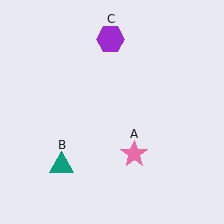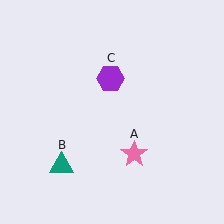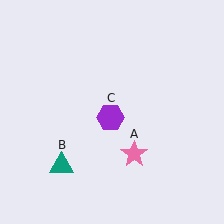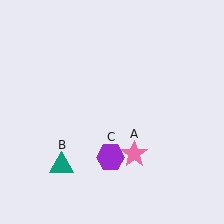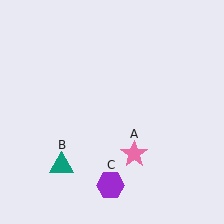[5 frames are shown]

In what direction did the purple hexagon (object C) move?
The purple hexagon (object C) moved down.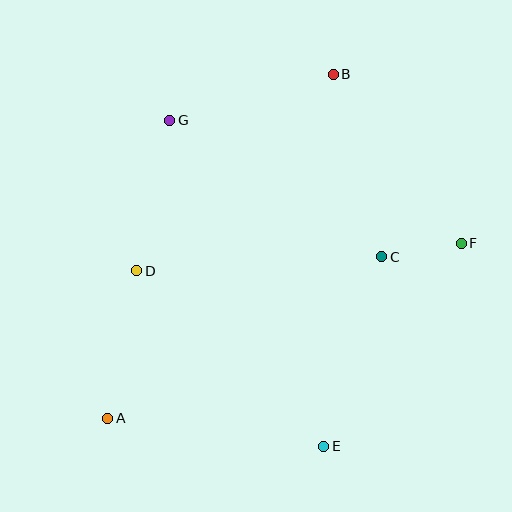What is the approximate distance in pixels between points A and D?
The distance between A and D is approximately 150 pixels.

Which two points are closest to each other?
Points C and F are closest to each other.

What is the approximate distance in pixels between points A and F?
The distance between A and F is approximately 394 pixels.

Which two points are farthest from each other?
Points A and B are farthest from each other.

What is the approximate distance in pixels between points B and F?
The distance between B and F is approximately 212 pixels.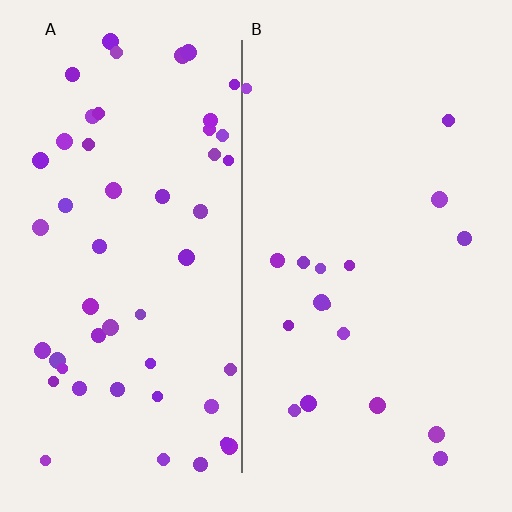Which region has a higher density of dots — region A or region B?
A (the left).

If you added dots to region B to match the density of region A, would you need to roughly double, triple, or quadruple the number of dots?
Approximately triple.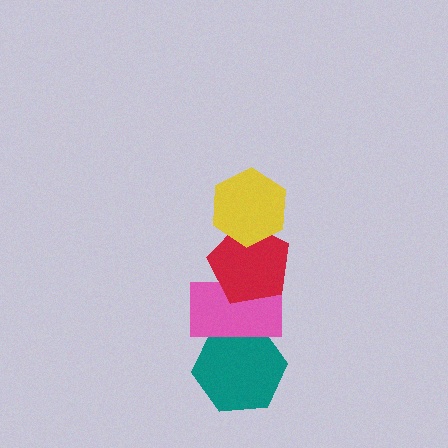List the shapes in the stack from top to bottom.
From top to bottom: the yellow hexagon, the red pentagon, the pink rectangle, the teal hexagon.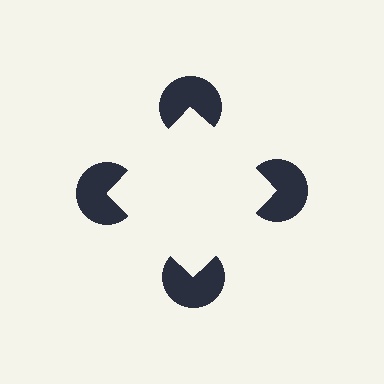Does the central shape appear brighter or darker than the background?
It typically appears slightly brighter than the background, even though no actual brightness change is drawn.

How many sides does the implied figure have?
4 sides.